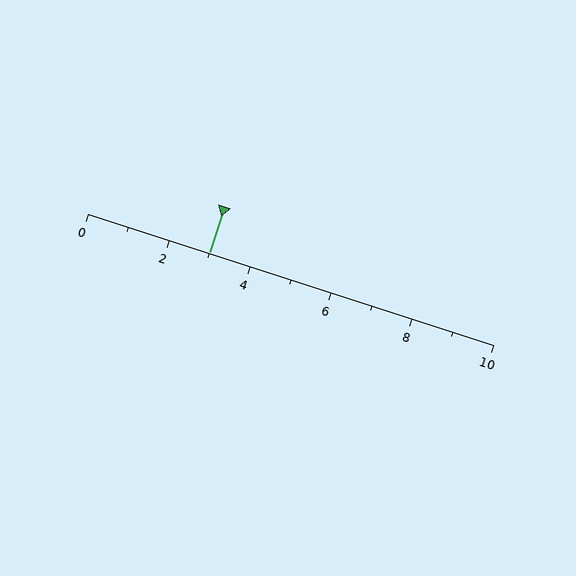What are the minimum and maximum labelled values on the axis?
The axis runs from 0 to 10.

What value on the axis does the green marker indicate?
The marker indicates approximately 3.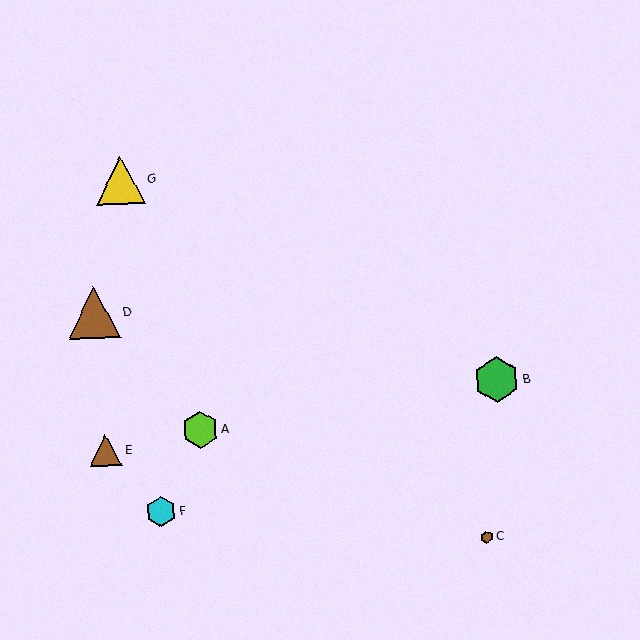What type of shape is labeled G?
Shape G is a yellow triangle.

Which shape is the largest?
The brown triangle (labeled D) is the largest.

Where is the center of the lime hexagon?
The center of the lime hexagon is at (200, 430).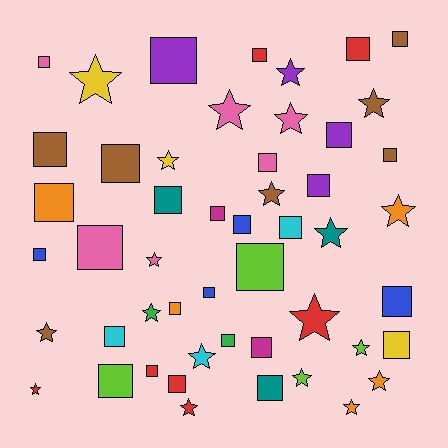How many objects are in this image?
There are 50 objects.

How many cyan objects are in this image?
There are 3 cyan objects.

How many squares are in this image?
There are 30 squares.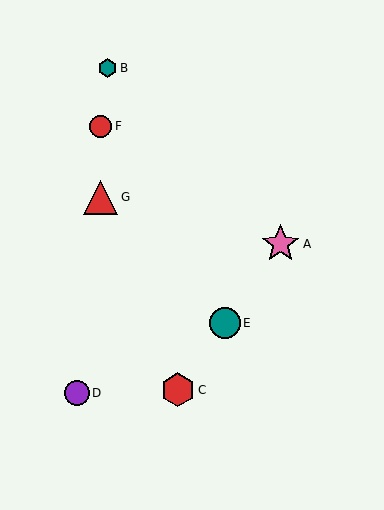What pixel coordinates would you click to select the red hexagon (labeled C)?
Click at (178, 390) to select the red hexagon C.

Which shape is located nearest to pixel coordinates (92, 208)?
The red triangle (labeled G) at (101, 197) is nearest to that location.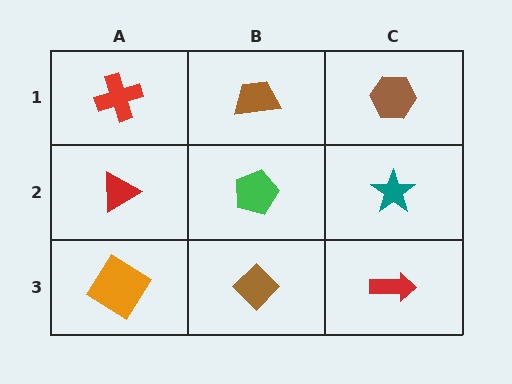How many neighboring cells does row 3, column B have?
3.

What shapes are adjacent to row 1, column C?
A teal star (row 2, column C), a brown trapezoid (row 1, column B).